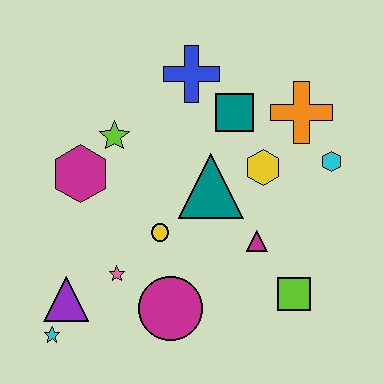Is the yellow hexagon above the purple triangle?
Yes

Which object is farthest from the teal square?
The cyan star is farthest from the teal square.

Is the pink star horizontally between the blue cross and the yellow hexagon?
No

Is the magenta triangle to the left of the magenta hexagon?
No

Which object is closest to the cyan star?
The purple triangle is closest to the cyan star.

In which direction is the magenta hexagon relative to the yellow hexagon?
The magenta hexagon is to the left of the yellow hexagon.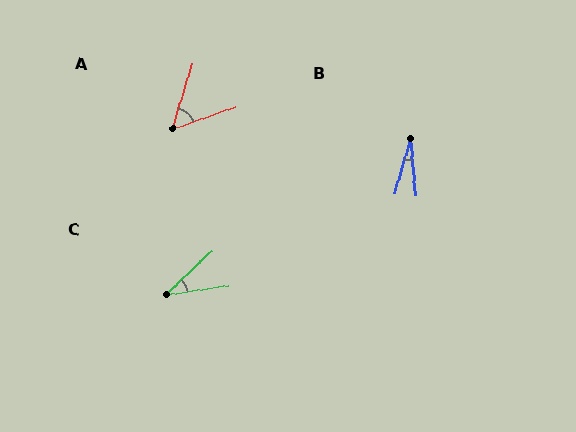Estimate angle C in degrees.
Approximately 35 degrees.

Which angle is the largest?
A, at approximately 53 degrees.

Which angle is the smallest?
B, at approximately 21 degrees.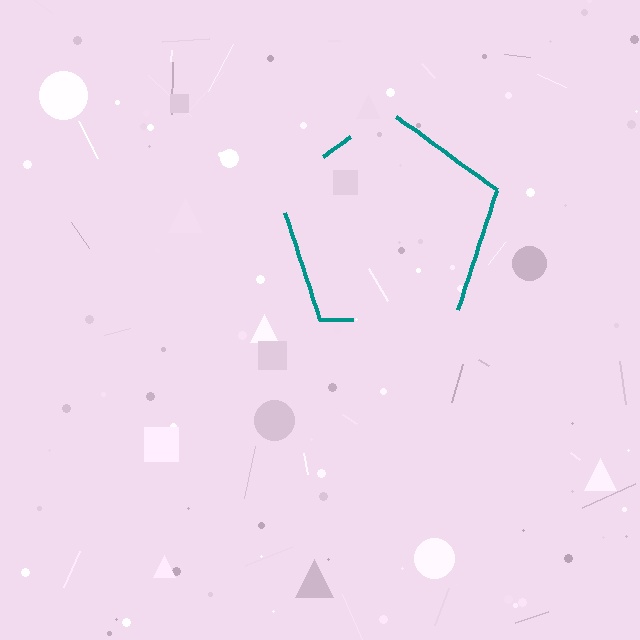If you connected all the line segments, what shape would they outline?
They would outline a pentagon.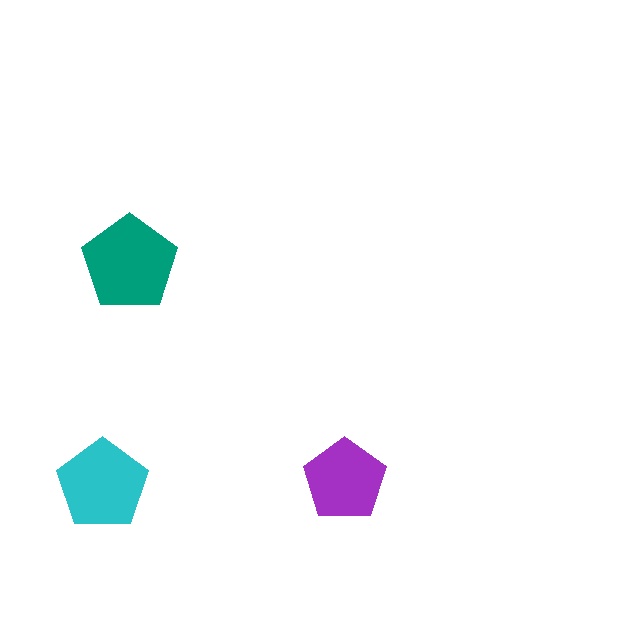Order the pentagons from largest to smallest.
the teal one, the cyan one, the purple one.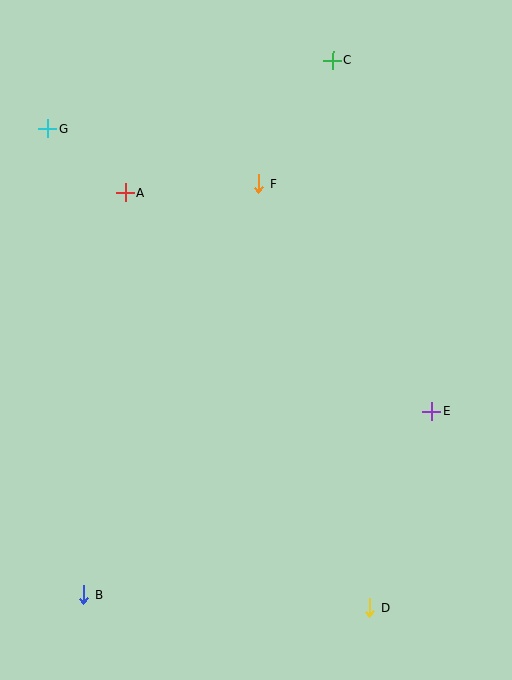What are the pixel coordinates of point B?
Point B is at (83, 595).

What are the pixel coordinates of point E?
Point E is at (431, 411).